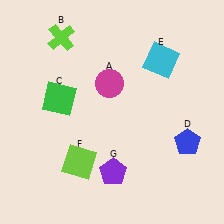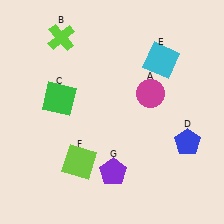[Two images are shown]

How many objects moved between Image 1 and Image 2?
1 object moved between the two images.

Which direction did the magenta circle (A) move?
The magenta circle (A) moved right.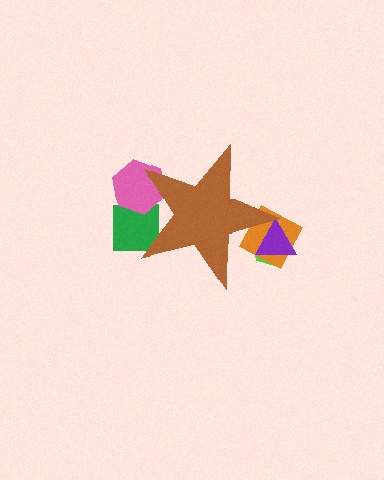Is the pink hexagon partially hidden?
Yes, the pink hexagon is partially hidden behind the brown star.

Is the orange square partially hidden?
Yes, the orange square is partially hidden behind the brown star.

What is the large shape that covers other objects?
A brown star.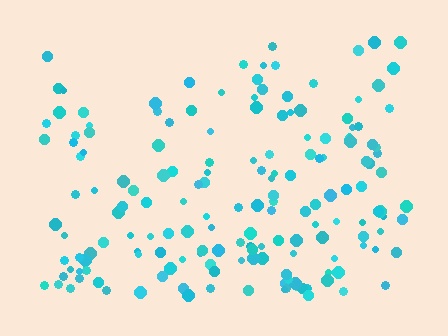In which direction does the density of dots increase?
From top to bottom, with the bottom side densest.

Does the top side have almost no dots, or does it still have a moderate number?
Still a moderate number, just noticeably fewer than the bottom.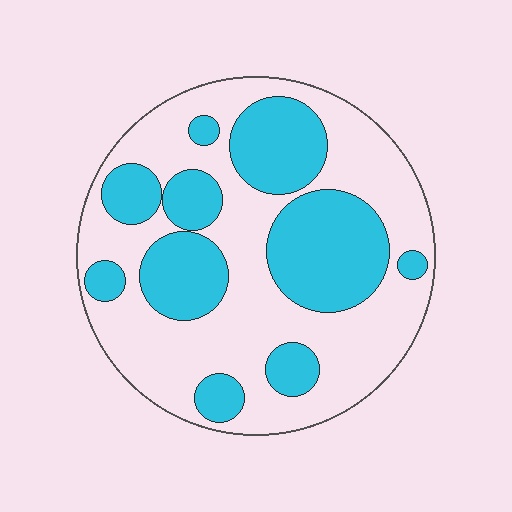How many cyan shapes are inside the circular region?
10.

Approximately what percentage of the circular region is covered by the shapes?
Approximately 40%.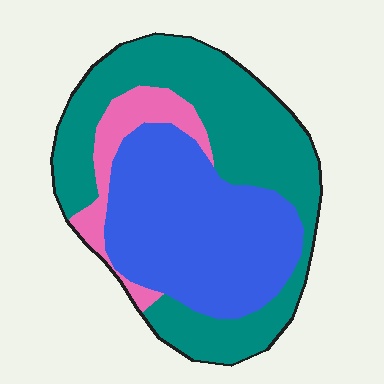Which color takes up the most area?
Teal, at roughly 45%.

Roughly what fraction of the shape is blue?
Blue covers roughly 40% of the shape.